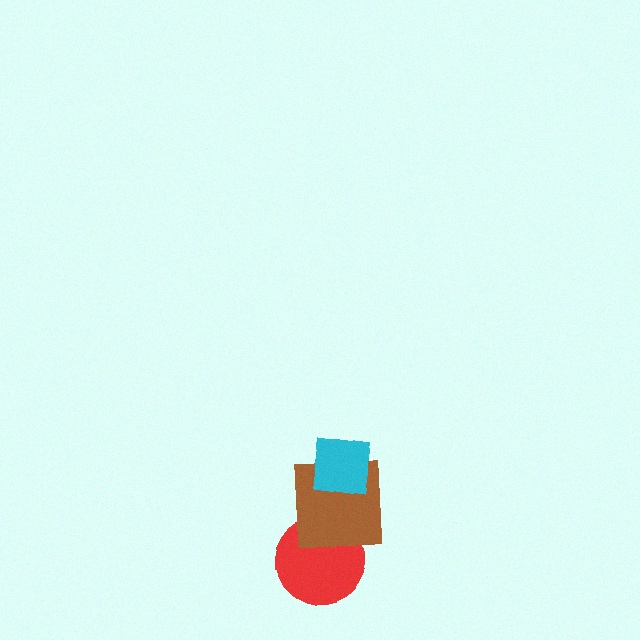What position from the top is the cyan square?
The cyan square is 1st from the top.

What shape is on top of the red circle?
The brown square is on top of the red circle.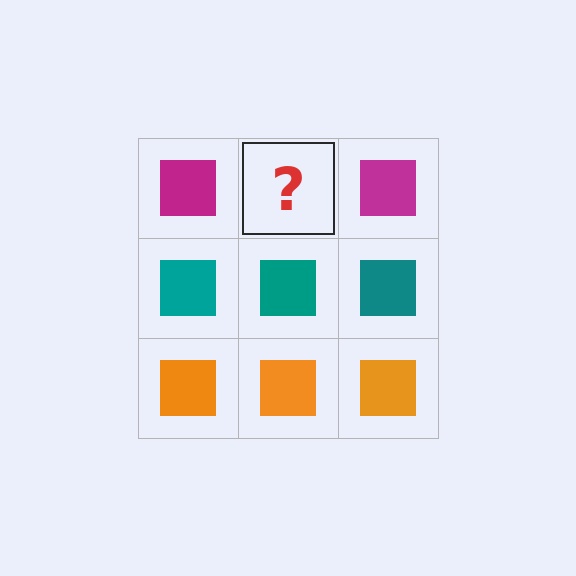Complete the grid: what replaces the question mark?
The question mark should be replaced with a magenta square.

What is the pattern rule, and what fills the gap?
The rule is that each row has a consistent color. The gap should be filled with a magenta square.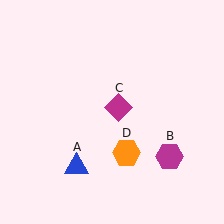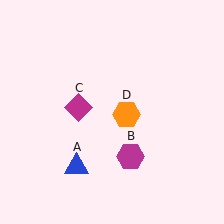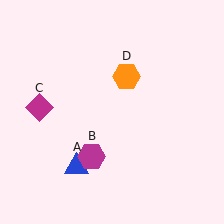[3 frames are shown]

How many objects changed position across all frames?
3 objects changed position: magenta hexagon (object B), magenta diamond (object C), orange hexagon (object D).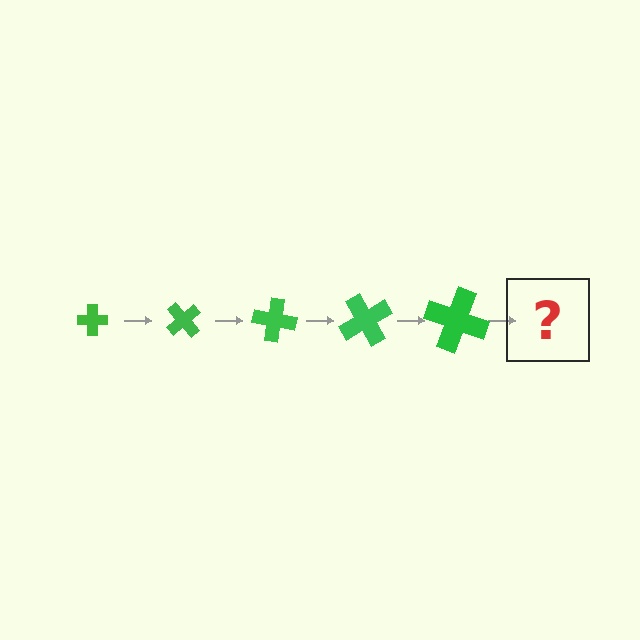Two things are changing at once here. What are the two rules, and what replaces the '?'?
The two rules are that the cross grows larger each step and it rotates 50 degrees each step. The '?' should be a cross, larger than the previous one and rotated 250 degrees from the start.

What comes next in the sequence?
The next element should be a cross, larger than the previous one and rotated 250 degrees from the start.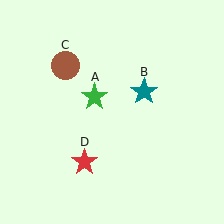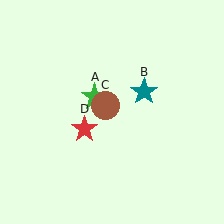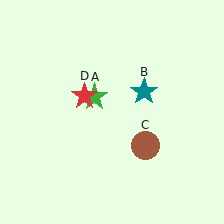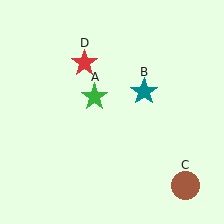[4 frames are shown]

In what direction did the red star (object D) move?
The red star (object D) moved up.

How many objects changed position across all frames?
2 objects changed position: brown circle (object C), red star (object D).